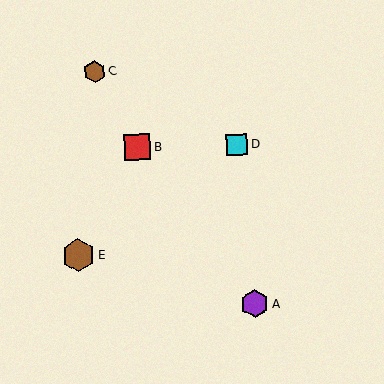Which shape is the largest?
The brown hexagon (labeled E) is the largest.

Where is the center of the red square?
The center of the red square is at (137, 147).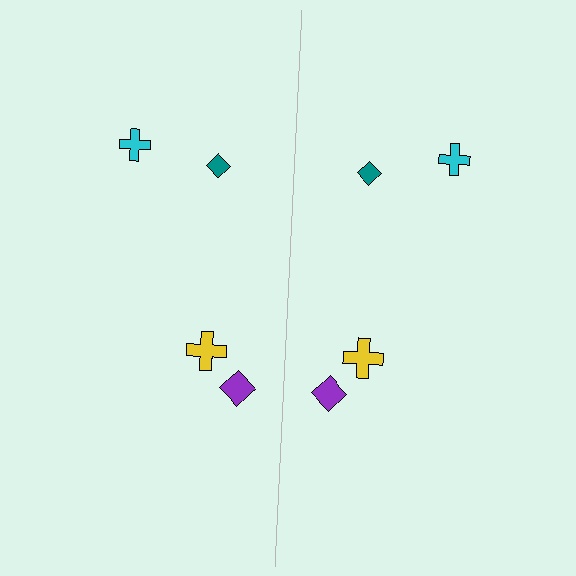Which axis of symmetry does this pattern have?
The pattern has a vertical axis of symmetry running through the center of the image.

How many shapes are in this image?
There are 8 shapes in this image.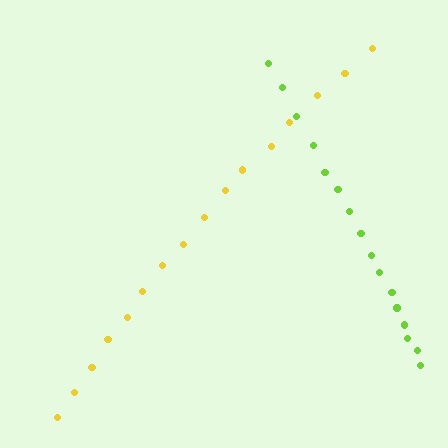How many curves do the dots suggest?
There are 2 distinct paths.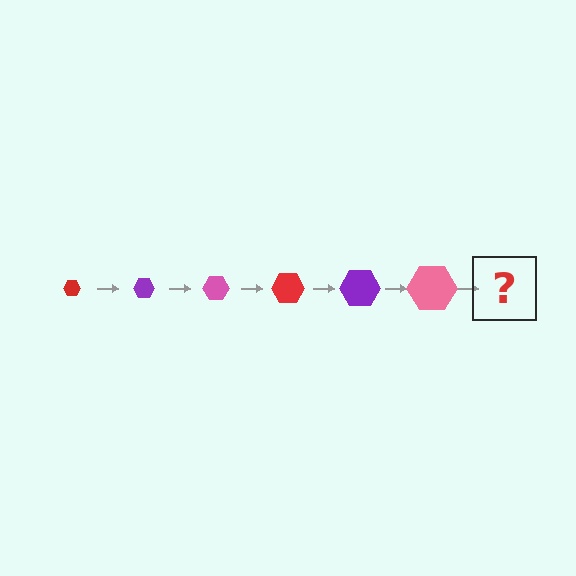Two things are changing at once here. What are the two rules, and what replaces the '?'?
The two rules are that the hexagon grows larger each step and the color cycles through red, purple, and pink. The '?' should be a red hexagon, larger than the previous one.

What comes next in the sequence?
The next element should be a red hexagon, larger than the previous one.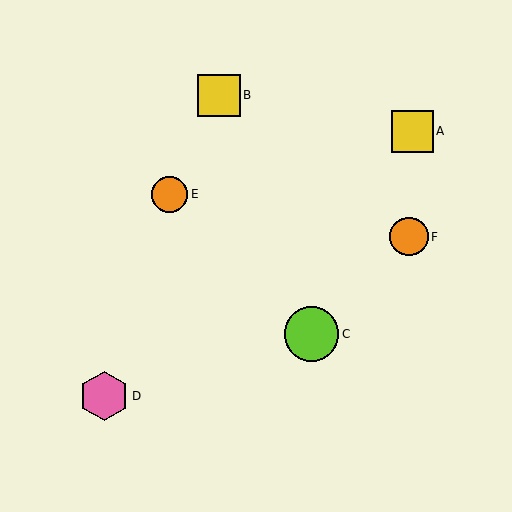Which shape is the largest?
The lime circle (labeled C) is the largest.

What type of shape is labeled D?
Shape D is a pink hexagon.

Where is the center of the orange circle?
The center of the orange circle is at (409, 237).